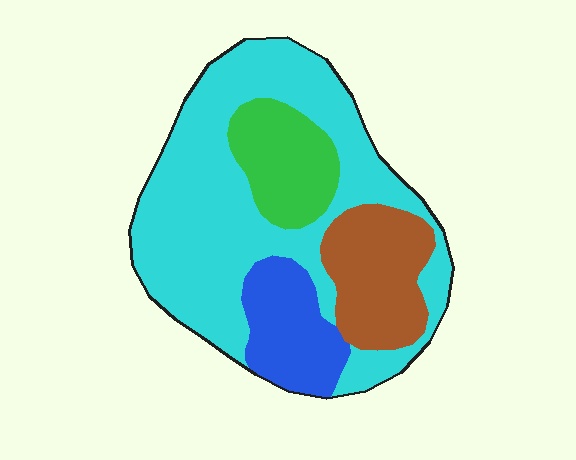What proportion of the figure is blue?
Blue covers roughly 15% of the figure.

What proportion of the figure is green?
Green covers about 15% of the figure.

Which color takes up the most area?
Cyan, at roughly 55%.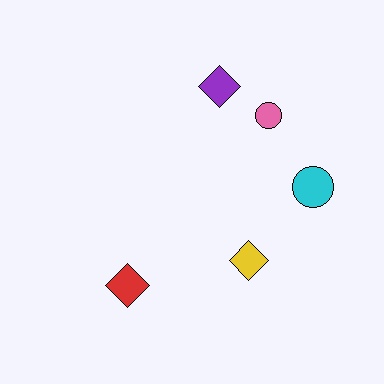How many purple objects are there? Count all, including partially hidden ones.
There is 1 purple object.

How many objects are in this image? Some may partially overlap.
There are 5 objects.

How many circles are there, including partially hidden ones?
There are 2 circles.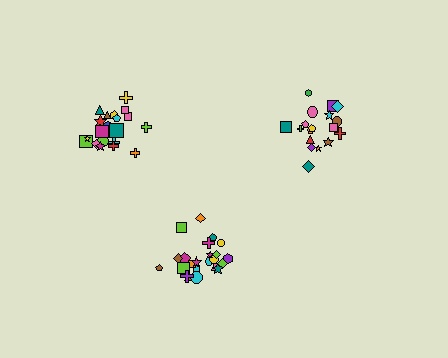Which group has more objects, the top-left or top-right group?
The top-left group.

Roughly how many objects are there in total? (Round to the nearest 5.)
Roughly 70 objects in total.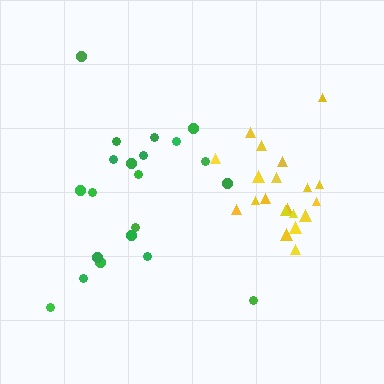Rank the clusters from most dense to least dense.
yellow, green.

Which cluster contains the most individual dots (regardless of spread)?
Green (21).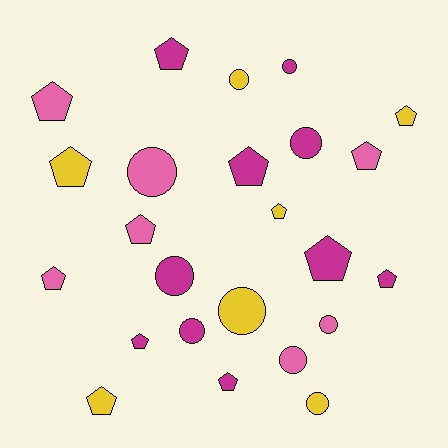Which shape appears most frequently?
Pentagon, with 14 objects.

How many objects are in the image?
There are 24 objects.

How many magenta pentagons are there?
There are 6 magenta pentagons.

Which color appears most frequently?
Magenta, with 10 objects.